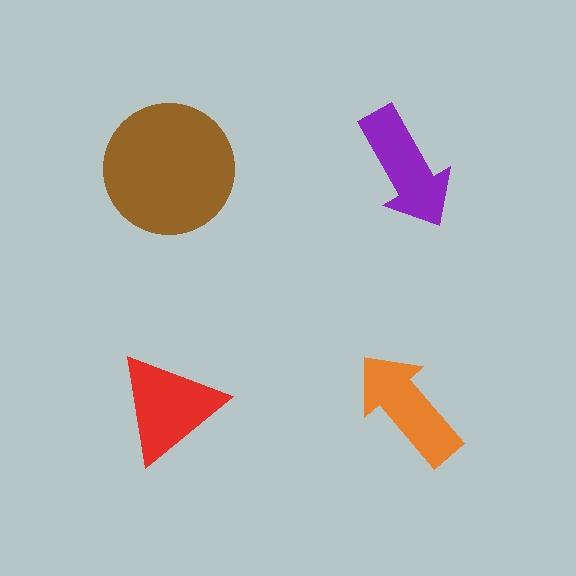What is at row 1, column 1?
A brown circle.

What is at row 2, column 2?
An orange arrow.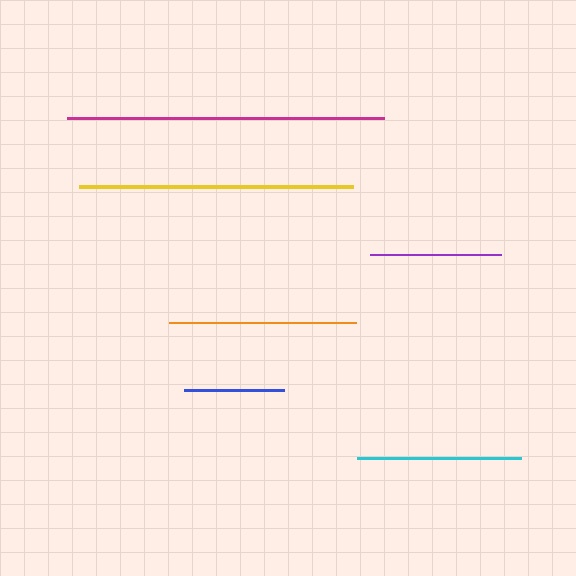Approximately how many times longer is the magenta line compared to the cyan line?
The magenta line is approximately 1.9 times the length of the cyan line.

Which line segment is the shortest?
The blue line is the shortest at approximately 100 pixels.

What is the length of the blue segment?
The blue segment is approximately 100 pixels long.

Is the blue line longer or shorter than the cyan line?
The cyan line is longer than the blue line.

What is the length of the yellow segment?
The yellow segment is approximately 274 pixels long.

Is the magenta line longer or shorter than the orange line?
The magenta line is longer than the orange line.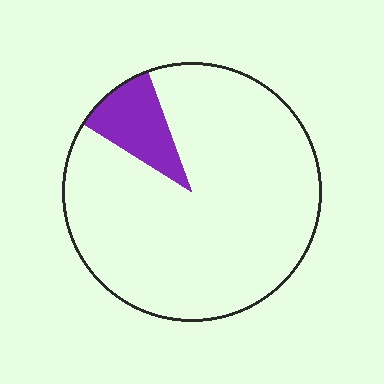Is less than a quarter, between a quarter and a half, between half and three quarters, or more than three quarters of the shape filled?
Less than a quarter.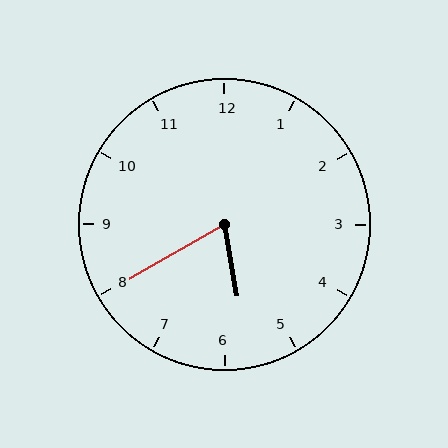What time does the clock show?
5:40.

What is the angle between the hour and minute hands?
Approximately 70 degrees.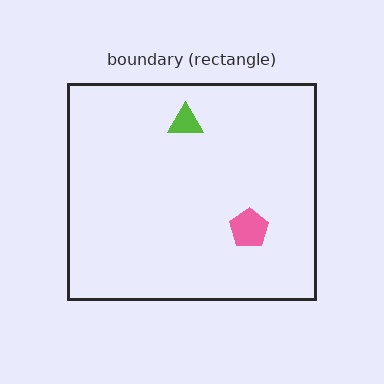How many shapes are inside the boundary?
2 inside, 0 outside.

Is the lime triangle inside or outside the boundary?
Inside.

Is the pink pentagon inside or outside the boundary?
Inside.